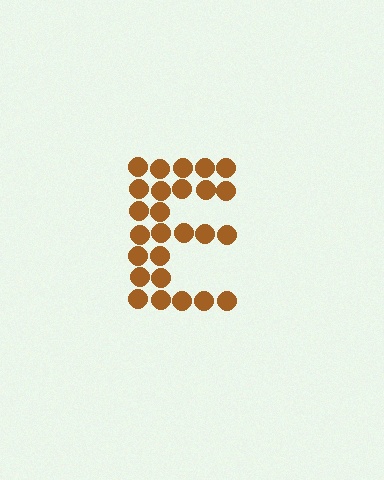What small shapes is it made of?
It is made of small circles.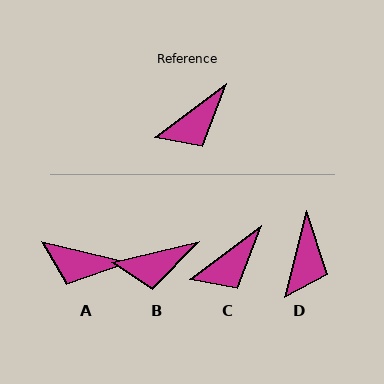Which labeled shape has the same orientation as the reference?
C.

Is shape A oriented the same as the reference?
No, it is off by about 50 degrees.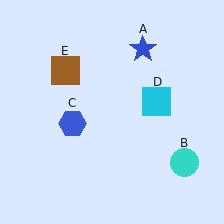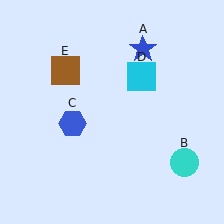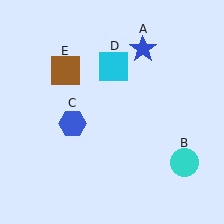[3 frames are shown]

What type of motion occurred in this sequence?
The cyan square (object D) rotated counterclockwise around the center of the scene.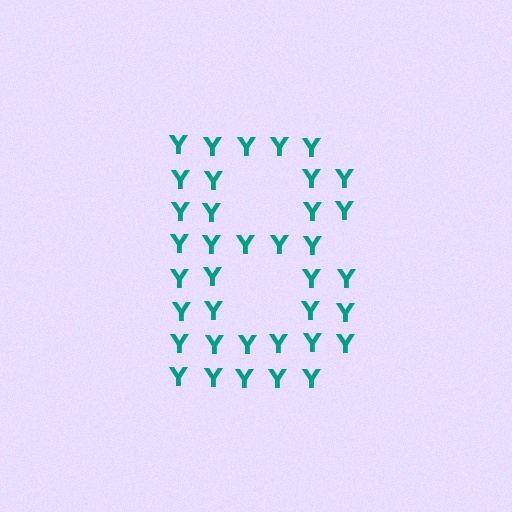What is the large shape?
The large shape is the letter B.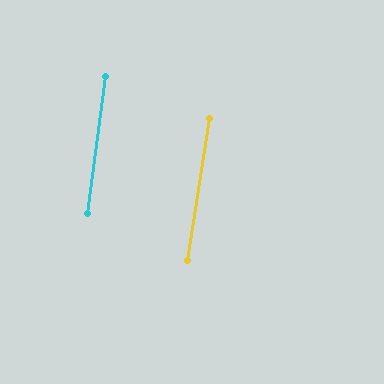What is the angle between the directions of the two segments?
Approximately 1 degree.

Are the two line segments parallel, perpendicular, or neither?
Parallel — their directions differ by only 1.4°.